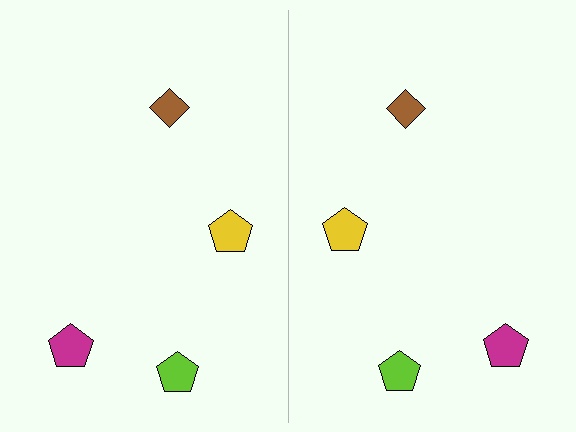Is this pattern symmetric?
Yes, this pattern has bilateral (reflection) symmetry.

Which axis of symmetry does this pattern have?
The pattern has a vertical axis of symmetry running through the center of the image.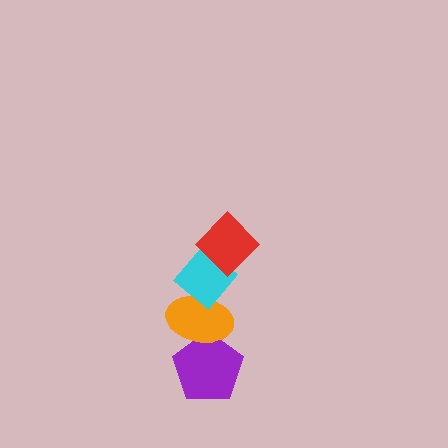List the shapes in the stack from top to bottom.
From top to bottom: the red diamond, the cyan diamond, the orange ellipse, the purple pentagon.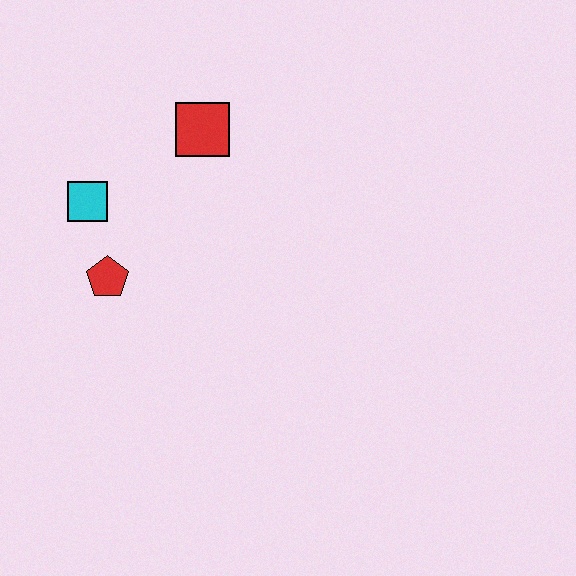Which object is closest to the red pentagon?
The cyan square is closest to the red pentagon.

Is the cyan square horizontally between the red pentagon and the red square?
No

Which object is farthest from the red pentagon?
The red square is farthest from the red pentagon.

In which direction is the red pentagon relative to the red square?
The red pentagon is below the red square.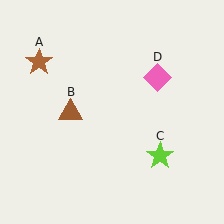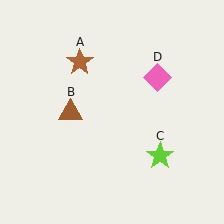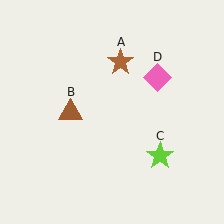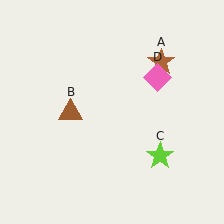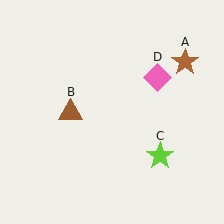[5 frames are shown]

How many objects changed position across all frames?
1 object changed position: brown star (object A).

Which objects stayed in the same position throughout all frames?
Brown triangle (object B) and lime star (object C) and pink diamond (object D) remained stationary.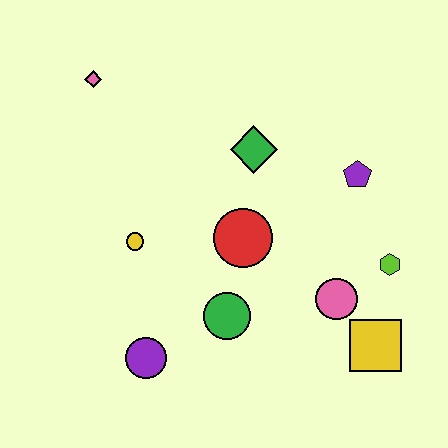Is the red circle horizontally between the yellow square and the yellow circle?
Yes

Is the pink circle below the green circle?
No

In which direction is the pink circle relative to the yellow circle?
The pink circle is to the right of the yellow circle.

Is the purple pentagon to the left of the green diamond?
No